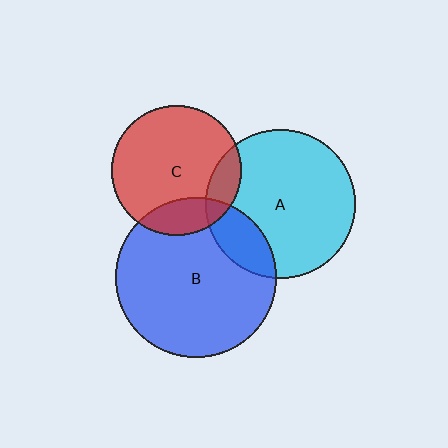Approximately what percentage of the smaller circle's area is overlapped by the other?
Approximately 20%.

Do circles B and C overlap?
Yes.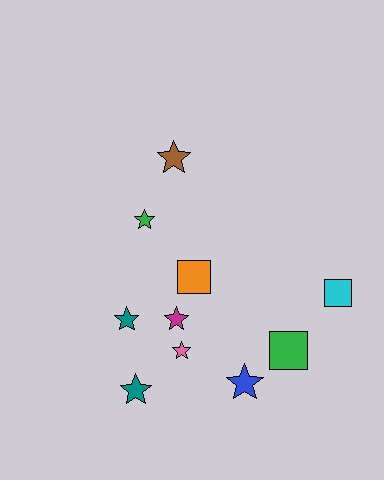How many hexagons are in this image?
There are no hexagons.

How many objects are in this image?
There are 10 objects.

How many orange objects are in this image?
There is 1 orange object.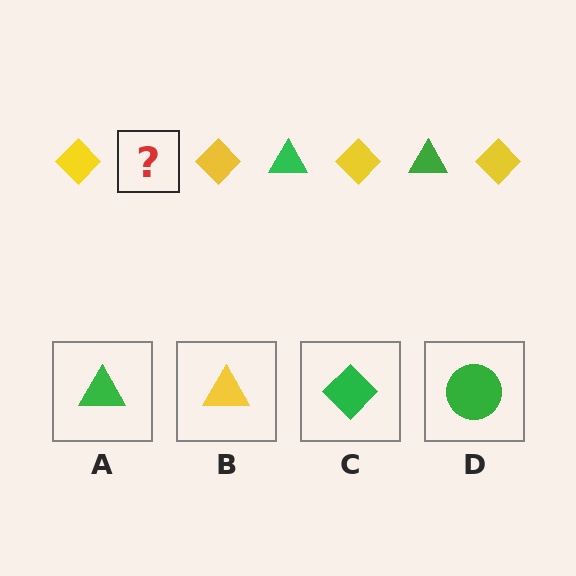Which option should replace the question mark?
Option A.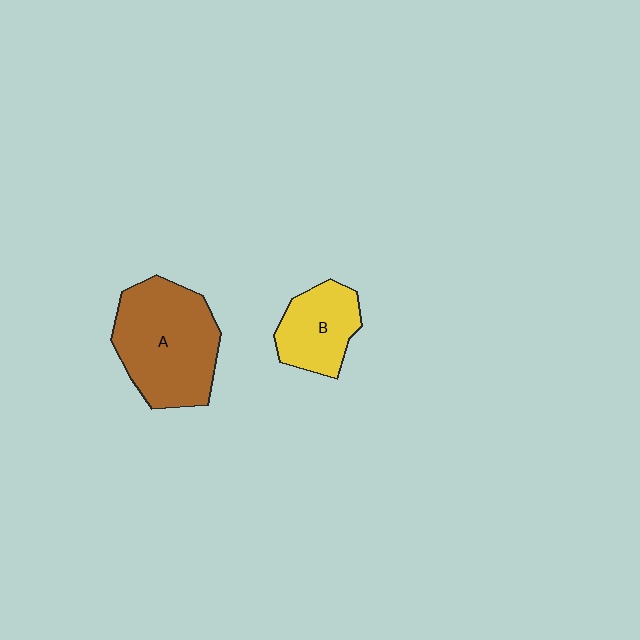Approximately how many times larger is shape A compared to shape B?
Approximately 1.8 times.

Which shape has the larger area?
Shape A (brown).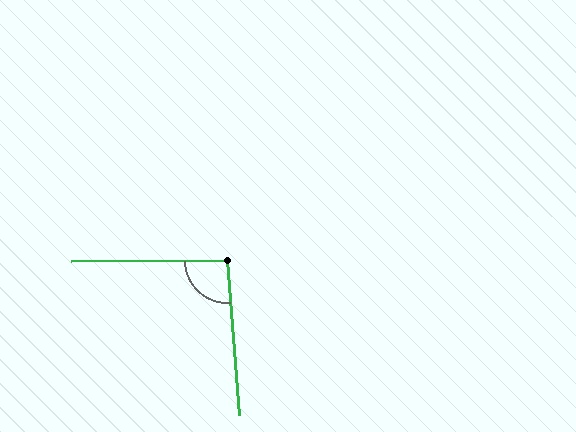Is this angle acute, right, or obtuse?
It is approximately a right angle.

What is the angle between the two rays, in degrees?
Approximately 94 degrees.